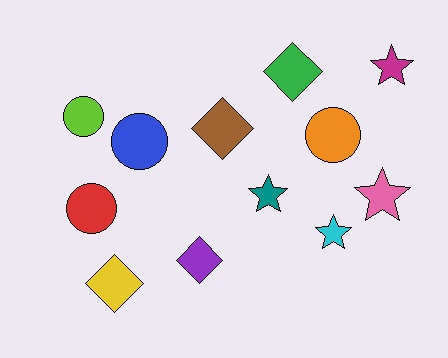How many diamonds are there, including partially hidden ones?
There are 4 diamonds.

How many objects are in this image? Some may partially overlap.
There are 12 objects.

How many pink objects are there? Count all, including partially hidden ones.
There is 1 pink object.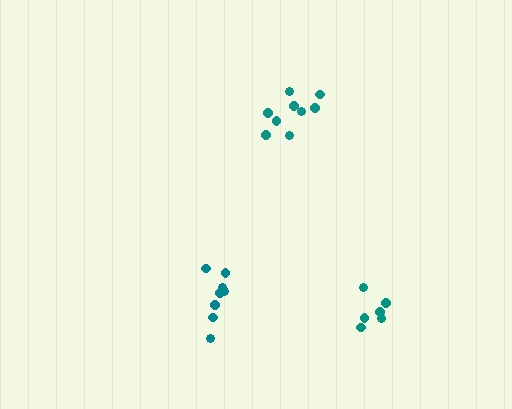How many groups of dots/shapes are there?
There are 3 groups.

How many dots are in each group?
Group 1: 6 dots, Group 2: 9 dots, Group 3: 8 dots (23 total).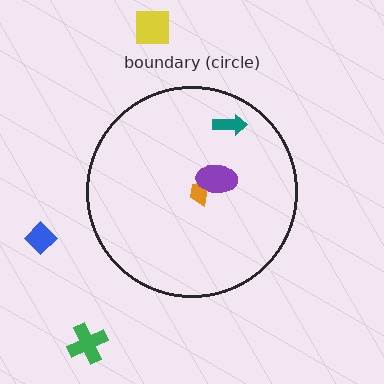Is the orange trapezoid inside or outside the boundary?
Inside.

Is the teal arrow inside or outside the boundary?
Inside.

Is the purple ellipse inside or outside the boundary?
Inside.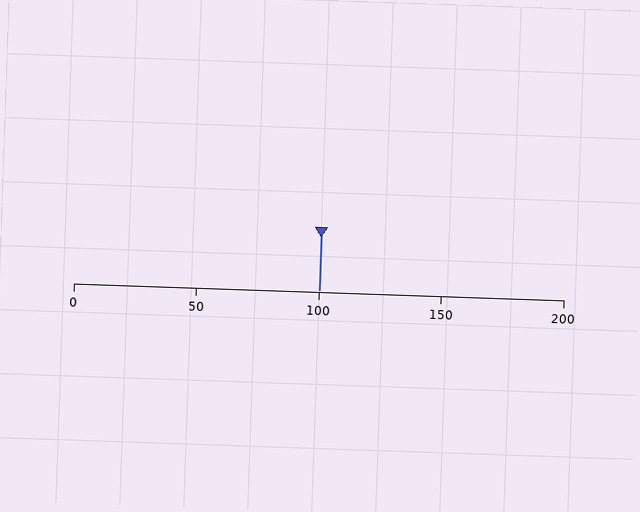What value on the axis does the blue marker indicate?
The marker indicates approximately 100.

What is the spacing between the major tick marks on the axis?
The major ticks are spaced 50 apart.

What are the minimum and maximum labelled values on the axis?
The axis runs from 0 to 200.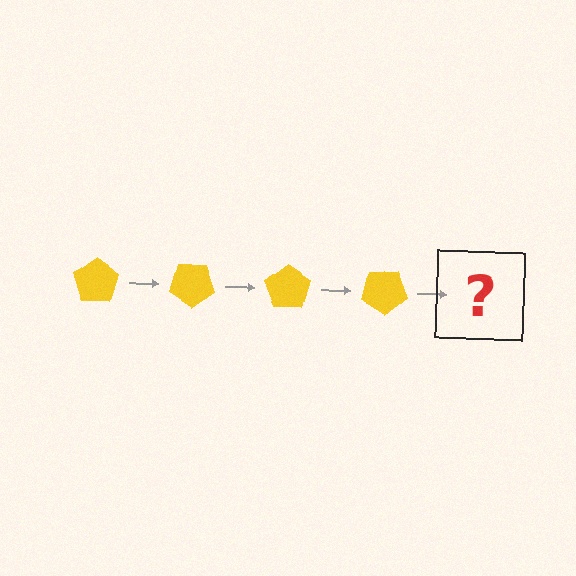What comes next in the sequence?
The next element should be a yellow pentagon rotated 140 degrees.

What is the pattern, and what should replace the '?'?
The pattern is that the pentagon rotates 35 degrees each step. The '?' should be a yellow pentagon rotated 140 degrees.